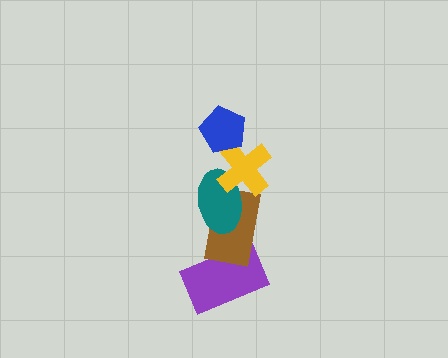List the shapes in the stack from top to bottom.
From top to bottom: the blue pentagon, the yellow cross, the teal ellipse, the brown rectangle, the purple rectangle.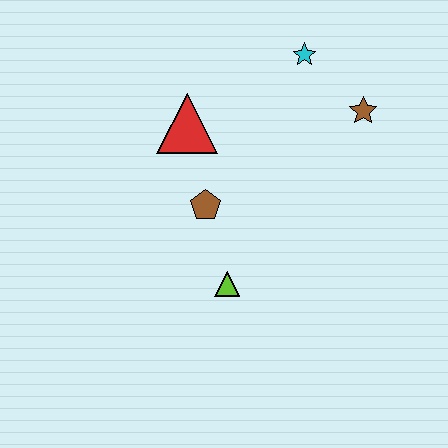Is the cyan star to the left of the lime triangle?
No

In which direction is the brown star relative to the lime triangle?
The brown star is above the lime triangle.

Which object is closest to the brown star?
The cyan star is closest to the brown star.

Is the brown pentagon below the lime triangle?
No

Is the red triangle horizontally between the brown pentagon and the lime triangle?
No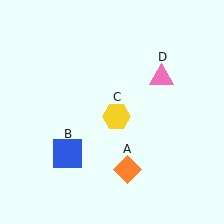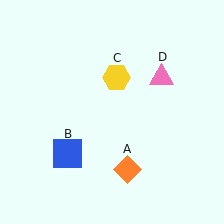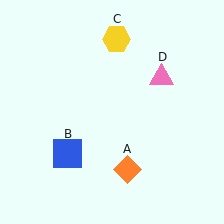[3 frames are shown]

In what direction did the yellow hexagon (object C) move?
The yellow hexagon (object C) moved up.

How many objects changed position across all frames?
1 object changed position: yellow hexagon (object C).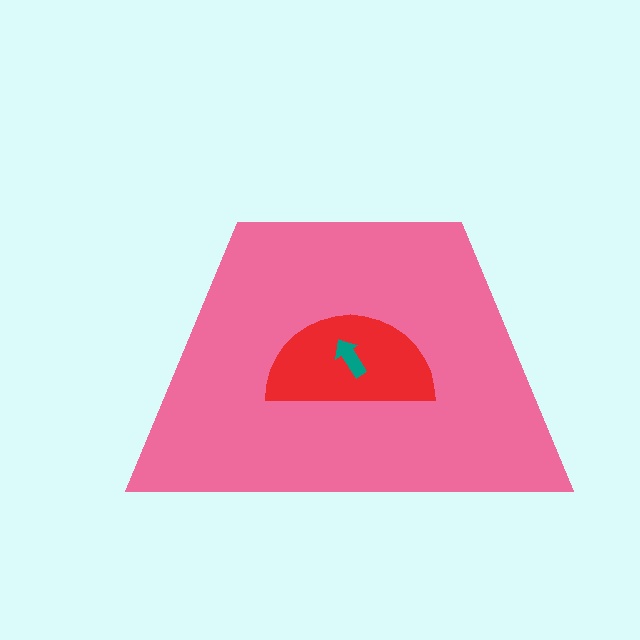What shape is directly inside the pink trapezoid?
The red semicircle.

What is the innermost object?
The teal arrow.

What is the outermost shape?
The pink trapezoid.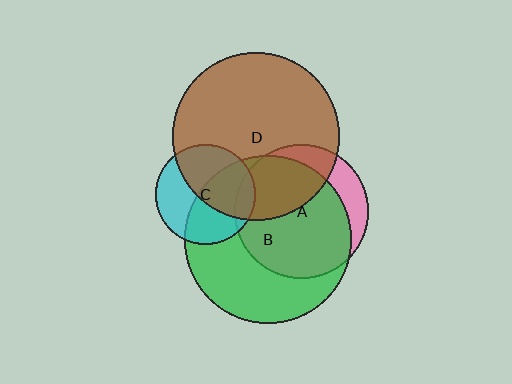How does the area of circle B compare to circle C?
Approximately 2.8 times.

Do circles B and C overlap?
Yes.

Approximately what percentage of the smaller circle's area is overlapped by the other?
Approximately 50%.